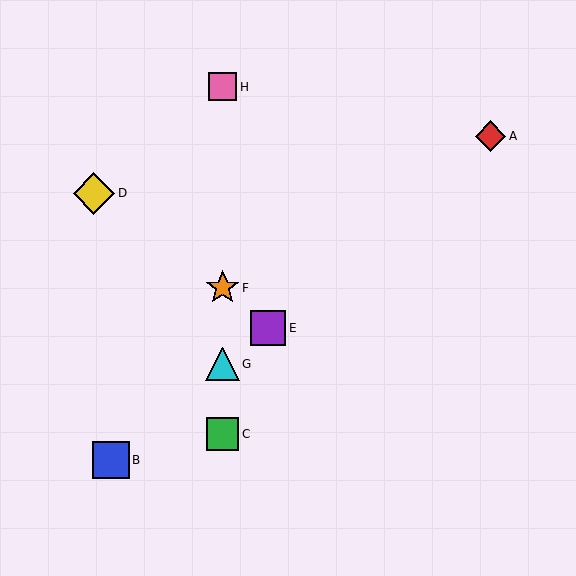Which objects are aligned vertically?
Objects C, F, G, H are aligned vertically.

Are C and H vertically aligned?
Yes, both are at x≈223.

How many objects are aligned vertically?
4 objects (C, F, G, H) are aligned vertically.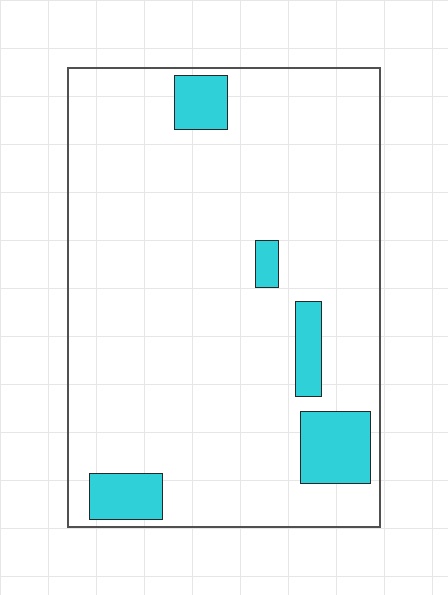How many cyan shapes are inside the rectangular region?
5.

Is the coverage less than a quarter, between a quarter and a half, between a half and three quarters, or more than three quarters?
Less than a quarter.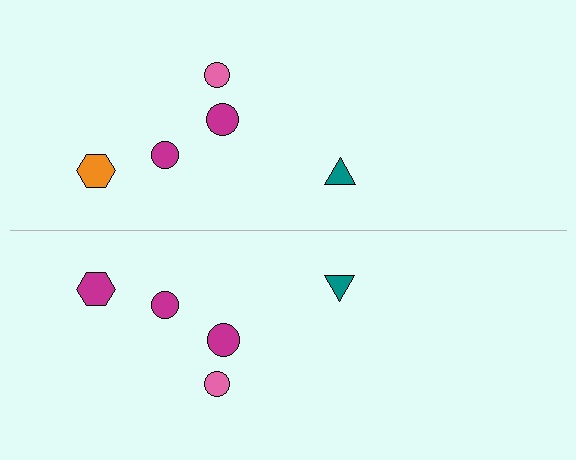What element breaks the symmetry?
The magenta hexagon on the bottom side breaks the symmetry — its mirror counterpart is orange.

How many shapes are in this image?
There are 10 shapes in this image.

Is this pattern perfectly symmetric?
No, the pattern is not perfectly symmetric. The magenta hexagon on the bottom side breaks the symmetry — its mirror counterpart is orange.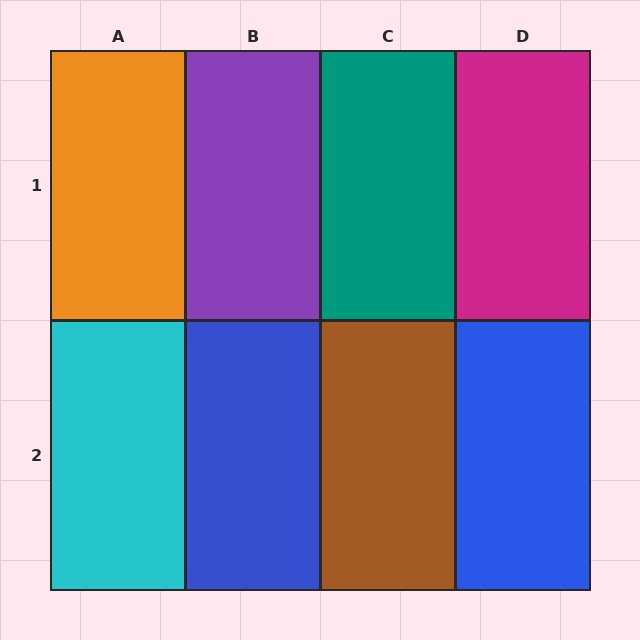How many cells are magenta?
1 cell is magenta.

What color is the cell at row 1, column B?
Purple.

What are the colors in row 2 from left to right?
Cyan, blue, brown, blue.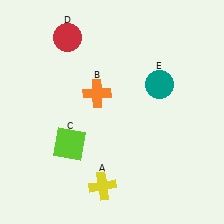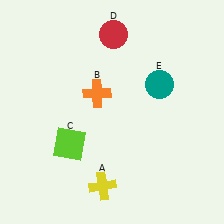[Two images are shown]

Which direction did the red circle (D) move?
The red circle (D) moved right.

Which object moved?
The red circle (D) moved right.